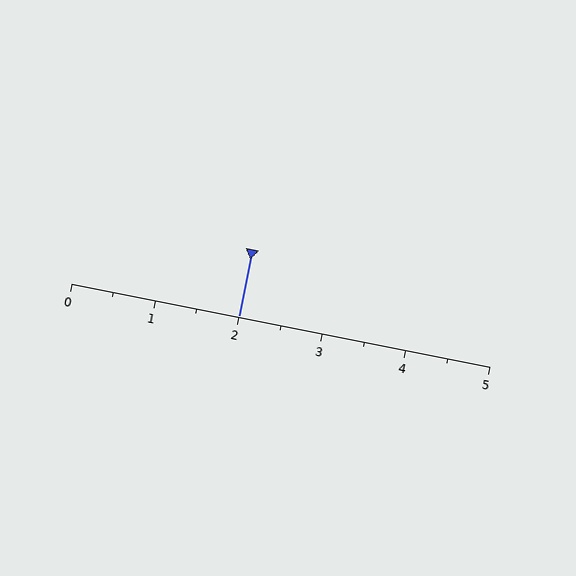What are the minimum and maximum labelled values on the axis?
The axis runs from 0 to 5.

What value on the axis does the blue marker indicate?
The marker indicates approximately 2.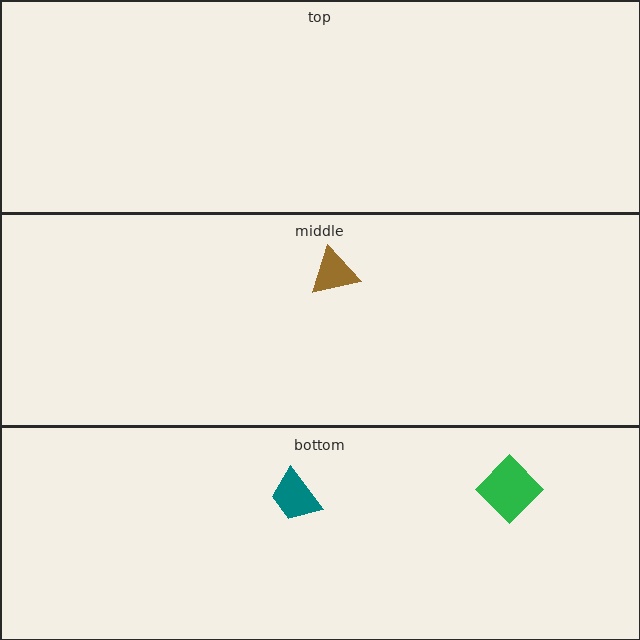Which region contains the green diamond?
The bottom region.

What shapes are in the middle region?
The brown triangle.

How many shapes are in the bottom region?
2.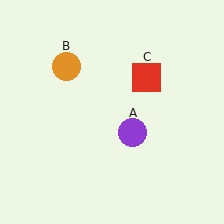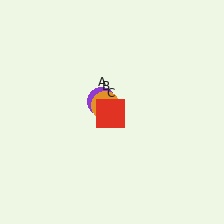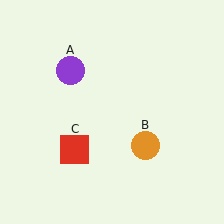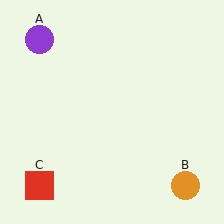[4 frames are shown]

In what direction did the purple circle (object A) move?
The purple circle (object A) moved up and to the left.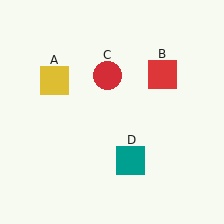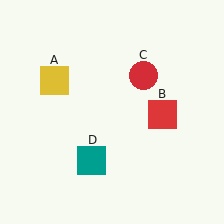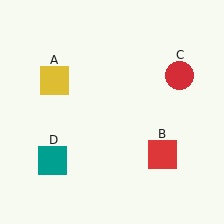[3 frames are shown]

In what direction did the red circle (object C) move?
The red circle (object C) moved right.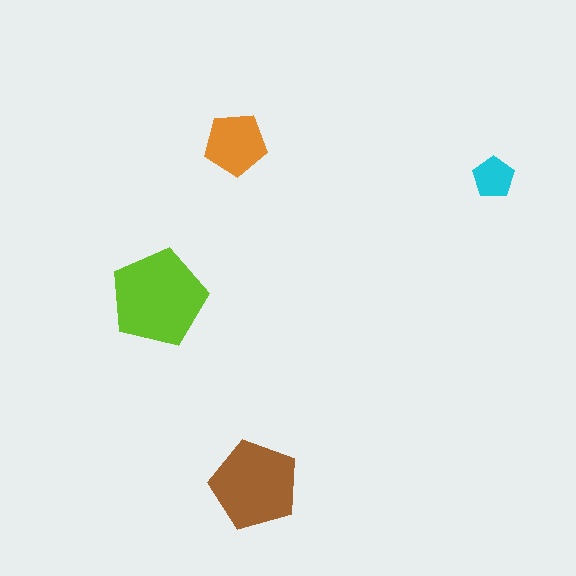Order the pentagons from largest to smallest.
the lime one, the brown one, the orange one, the cyan one.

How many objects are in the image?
There are 4 objects in the image.